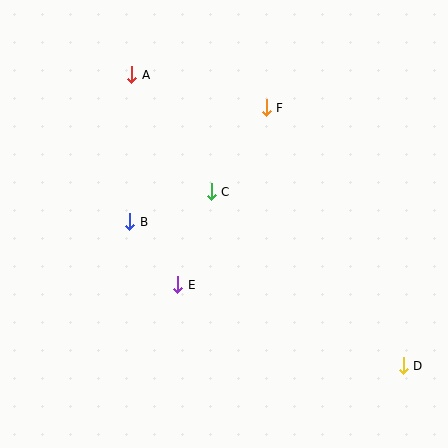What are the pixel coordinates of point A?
Point A is at (132, 75).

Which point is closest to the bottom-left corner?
Point E is closest to the bottom-left corner.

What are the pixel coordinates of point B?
Point B is at (130, 222).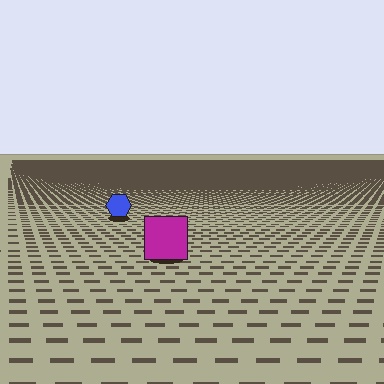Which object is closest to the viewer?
The magenta square is closest. The texture marks near it are larger and more spread out.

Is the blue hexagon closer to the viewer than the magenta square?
No. The magenta square is closer — you can tell from the texture gradient: the ground texture is coarser near it.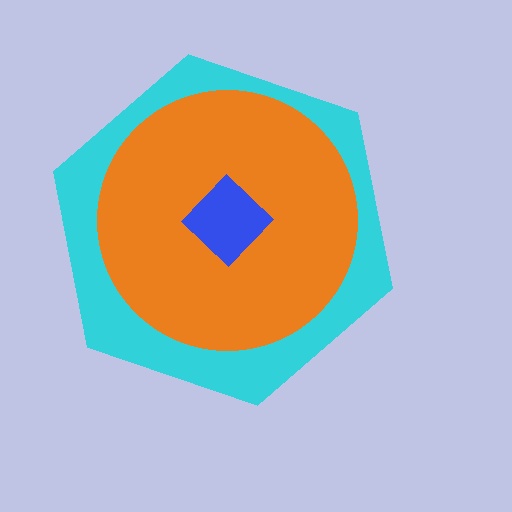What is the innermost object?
The blue diamond.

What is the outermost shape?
The cyan hexagon.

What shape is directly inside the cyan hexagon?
The orange circle.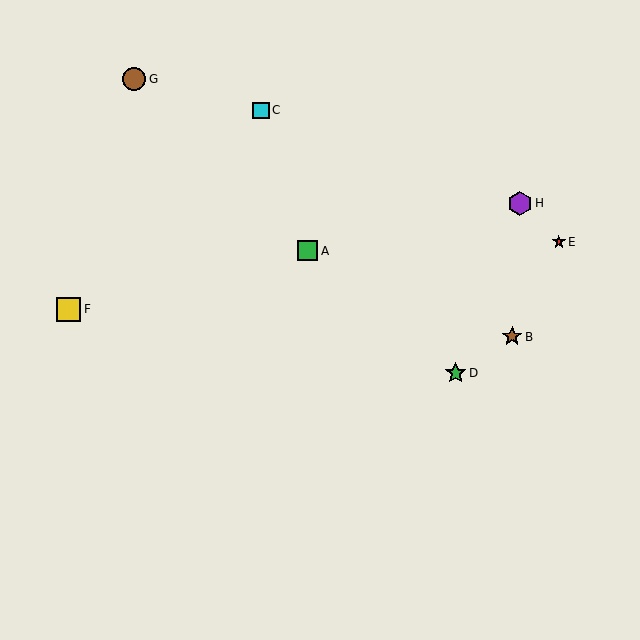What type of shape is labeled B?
Shape B is a brown star.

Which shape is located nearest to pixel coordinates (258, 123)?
The cyan square (labeled C) at (261, 110) is nearest to that location.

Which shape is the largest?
The yellow square (labeled F) is the largest.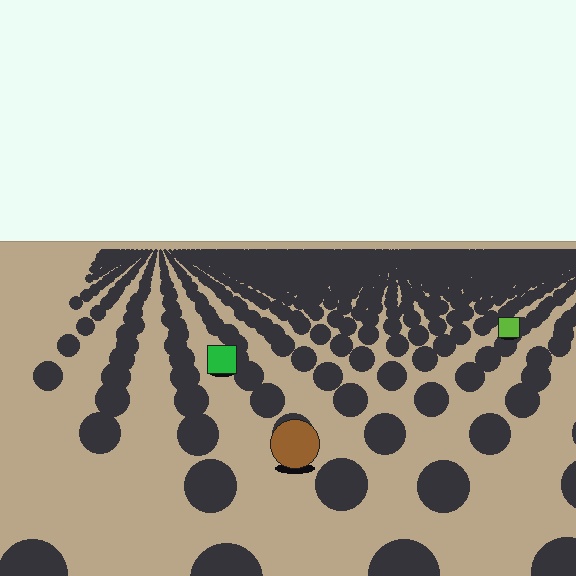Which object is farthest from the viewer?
The lime square is farthest from the viewer. It appears smaller and the ground texture around it is denser.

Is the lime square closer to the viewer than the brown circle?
No. The brown circle is closer — you can tell from the texture gradient: the ground texture is coarser near it.